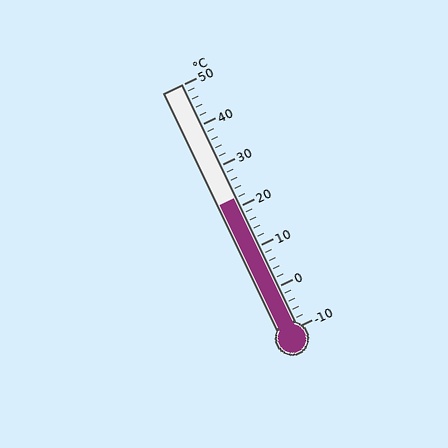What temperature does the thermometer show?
The thermometer shows approximately 22°C.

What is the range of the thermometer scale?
The thermometer scale ranges from -10°C to 50°C.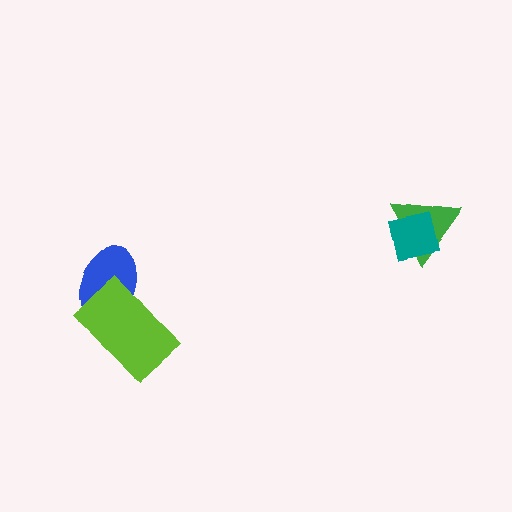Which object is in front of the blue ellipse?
The lime rectangle is in front of the blue ellipse.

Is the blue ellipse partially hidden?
Yes, it is partially covered by another shape.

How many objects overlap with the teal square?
1 object overlaps with the teal square.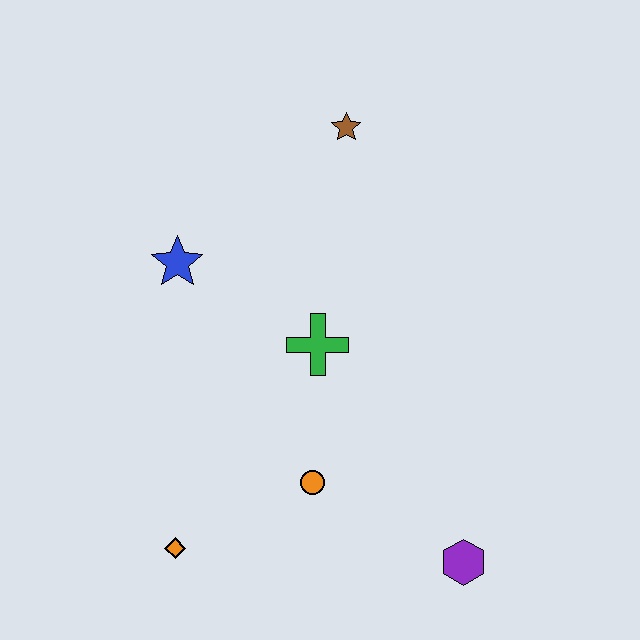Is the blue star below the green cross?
No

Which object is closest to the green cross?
The orange circle is closest to the green cross.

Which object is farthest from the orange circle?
The brown star is farthest from the orange circle.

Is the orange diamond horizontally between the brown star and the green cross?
No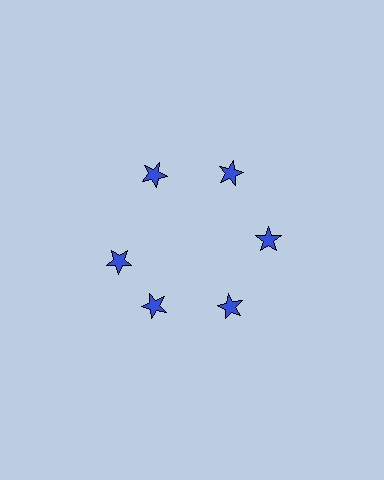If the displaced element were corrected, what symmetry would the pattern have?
It would have 6-fold rotational symmetry — the pattern would map onto itself every 60 degrees.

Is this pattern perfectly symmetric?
No. The 6 blue stars are arranged in a ring, but one element near the 9 o'clock position is rotated out of alignment along the ring, breaking the 6-fold rotational symmetry.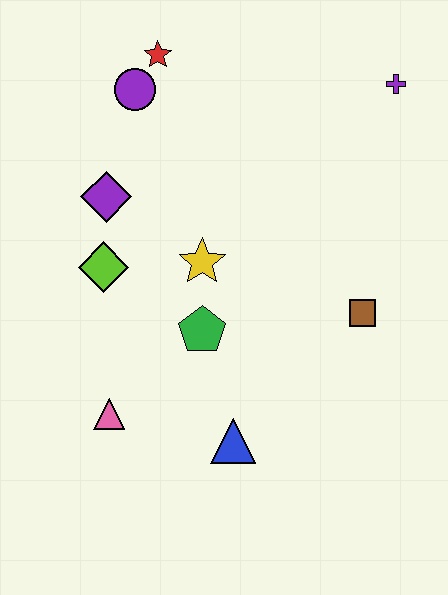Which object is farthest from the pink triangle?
The purple cross is farthest from the pink triangle.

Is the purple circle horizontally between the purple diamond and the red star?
Yes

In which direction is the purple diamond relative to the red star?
The purple diamond is below the red star.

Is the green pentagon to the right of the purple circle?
Yes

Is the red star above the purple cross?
Yes